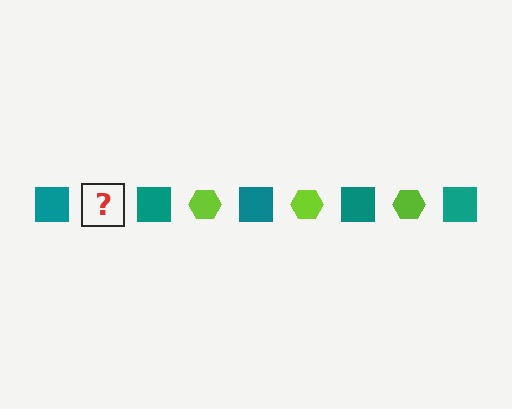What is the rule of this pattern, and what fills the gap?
The rule is that the pattern alternates between teal square and lime hexagon. The gap should be filled with a lime hexagon.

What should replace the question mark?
The question mark should be replaced with a lime hexagon.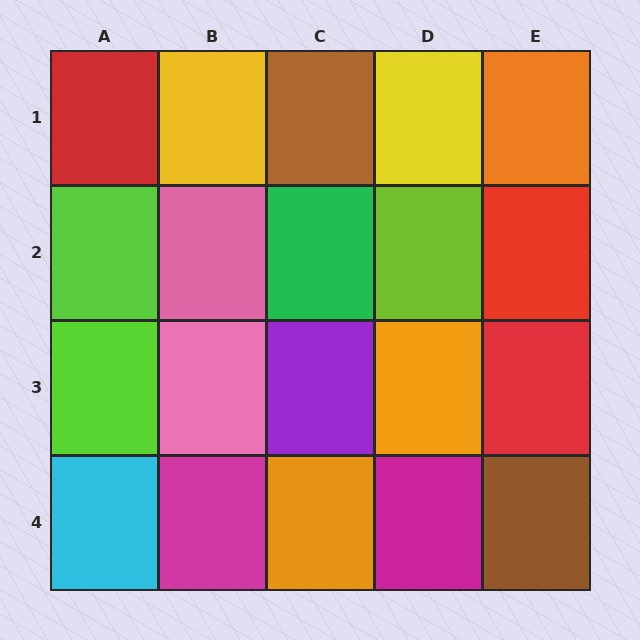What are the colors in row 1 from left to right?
Red, yellow, brown, yellow, orange.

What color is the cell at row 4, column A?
Cyan.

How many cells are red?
3 cells are red.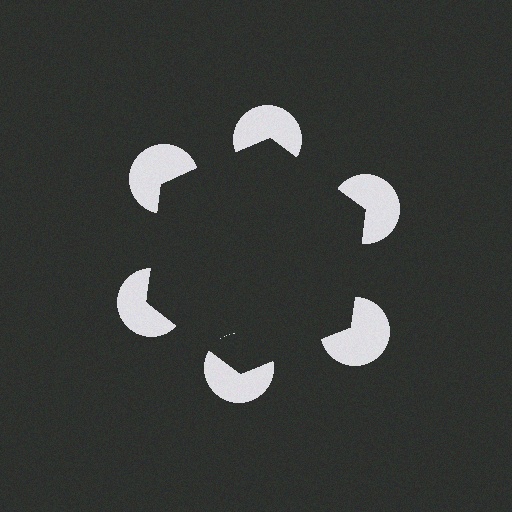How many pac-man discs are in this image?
There are 6 — one at each vertex of the illusory hexagon.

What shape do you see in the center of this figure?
An illusory hexagon — its edges are inferred from the aligned wedge cuts in the pac-man discs, not physically drawn.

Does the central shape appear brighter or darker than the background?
It typically appears slightly darker than the background, even though no actual brightness change is drawn.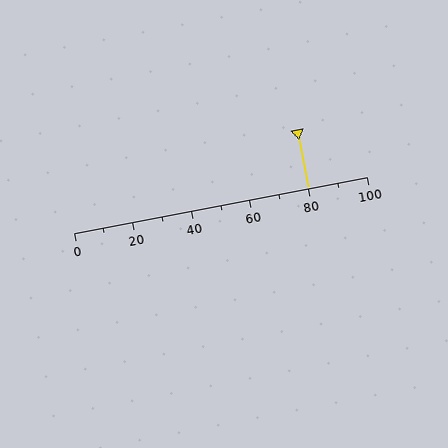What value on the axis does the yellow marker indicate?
The marker indicates approximately 80.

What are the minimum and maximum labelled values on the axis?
The axis runs from 0 to 100.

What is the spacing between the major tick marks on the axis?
The major ticks are spaced 20 apart.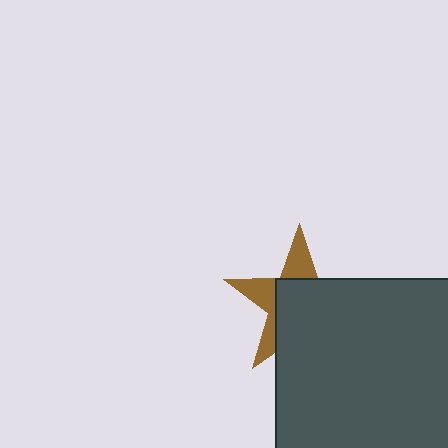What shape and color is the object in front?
The object in front is a dark gray square.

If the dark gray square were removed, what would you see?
You would see the complete brown star.